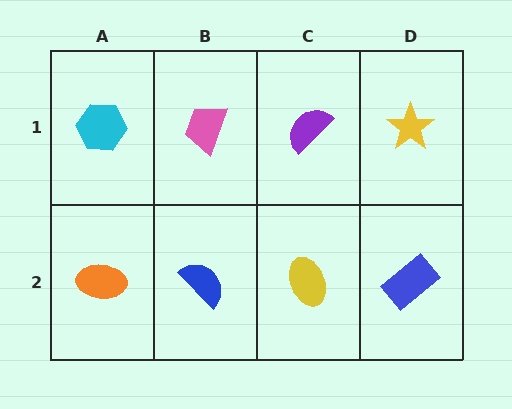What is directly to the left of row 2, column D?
A yellow ellipse.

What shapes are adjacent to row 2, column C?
A purple semicircle (row 1, column C), a blue semicircle (row 2, column B), a blue rectangle (row 2, column D).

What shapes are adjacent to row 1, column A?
An orange ellipse (row 2, column A), a pink trapezoid (row 1, column B).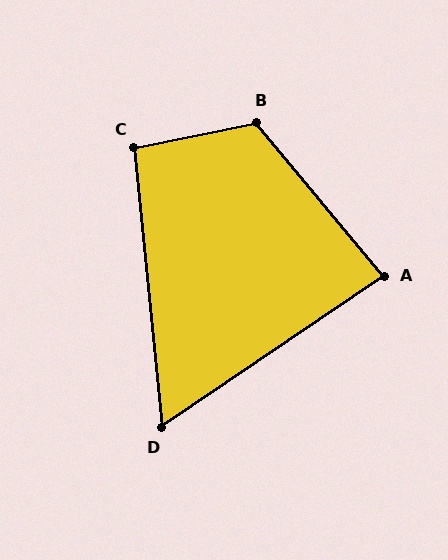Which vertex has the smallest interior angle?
D, at approximately 62 degrees.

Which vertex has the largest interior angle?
B, at approximately 118 degrees.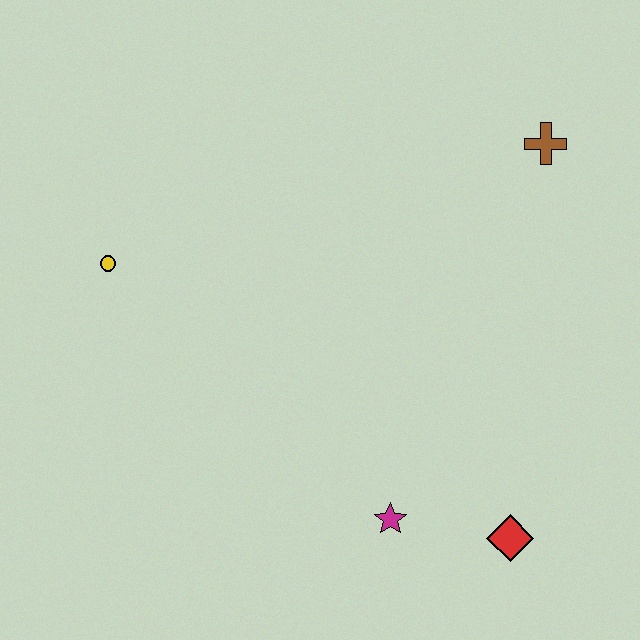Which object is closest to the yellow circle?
The magenta star is closest to the yellow circle.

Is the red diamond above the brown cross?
No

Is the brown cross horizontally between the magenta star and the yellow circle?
No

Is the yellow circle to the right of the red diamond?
No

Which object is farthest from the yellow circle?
The red diamond is farthest from the yellow circle.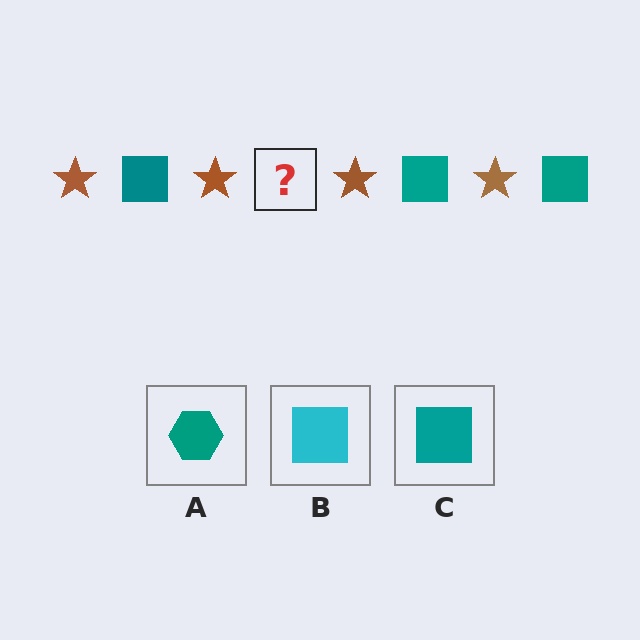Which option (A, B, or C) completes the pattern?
C.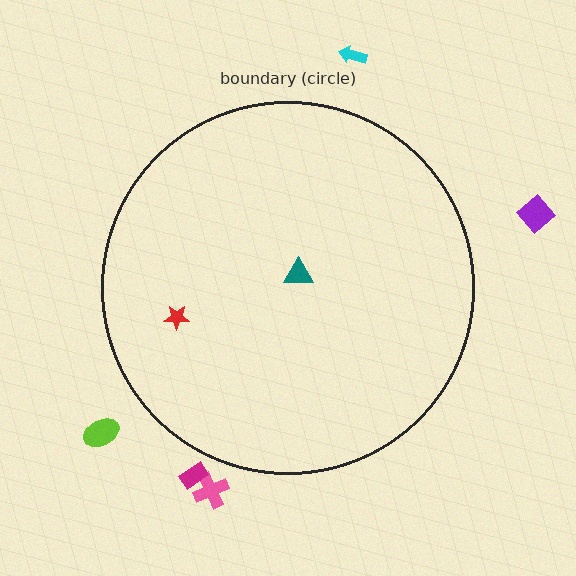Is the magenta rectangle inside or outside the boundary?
Outside.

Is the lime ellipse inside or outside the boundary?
Outside.